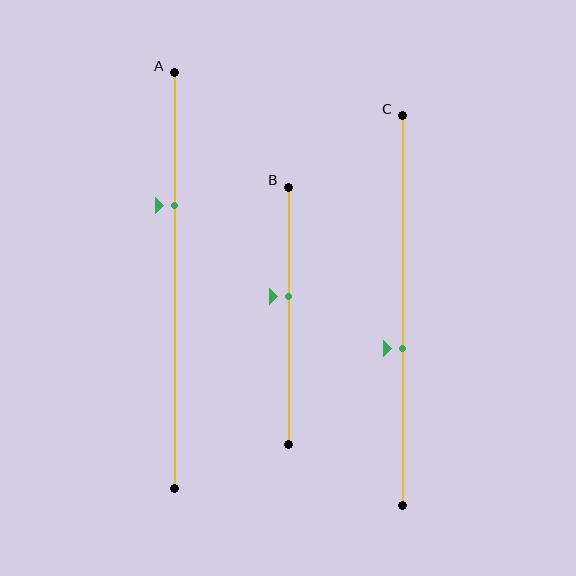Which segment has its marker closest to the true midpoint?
Segment B has its marker closest to the true midpoint.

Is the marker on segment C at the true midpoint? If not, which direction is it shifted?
No, the marker on segment C is shifted downward by about 10% of the segment length.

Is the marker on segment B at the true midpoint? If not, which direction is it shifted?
No, the marker on segment B is shifted upward by about 8% of the segment length.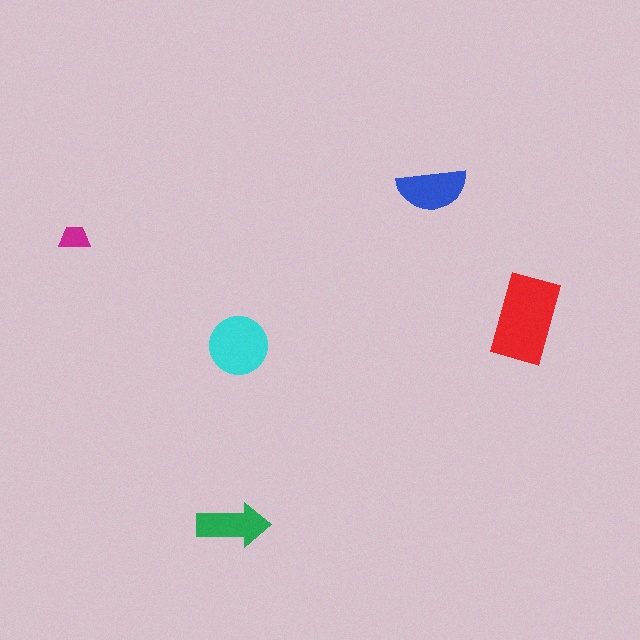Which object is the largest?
The red rectangle.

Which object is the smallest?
The magenta trapezoid.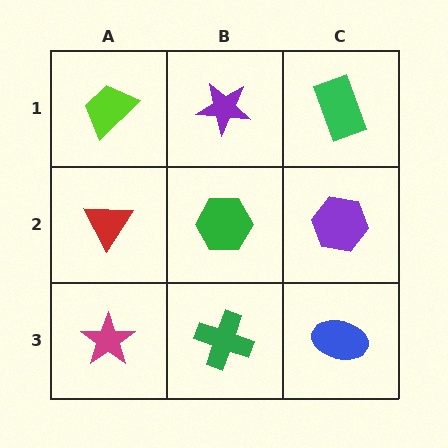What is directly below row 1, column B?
A green hexagon.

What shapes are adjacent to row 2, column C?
A green rectangle (row 1, column C), a blue ellipse (row 3, column C), a green hexagon (row 2, column B).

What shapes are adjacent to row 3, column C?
A purple hexagon (row 2, column C), a green cross (row 3, column B).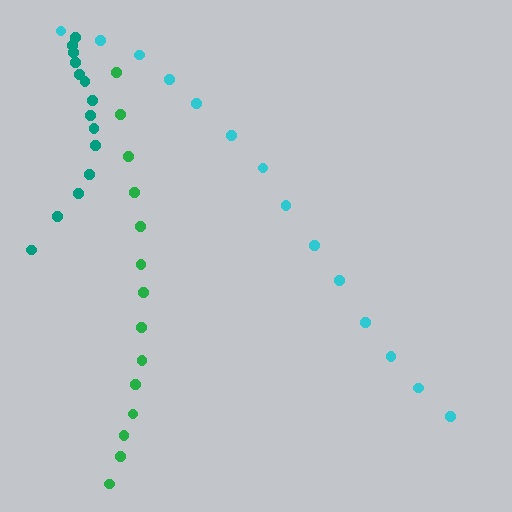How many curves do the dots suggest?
There are 3 distinct paths.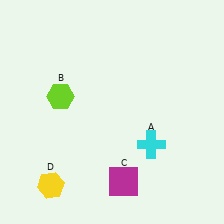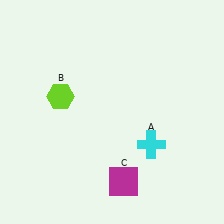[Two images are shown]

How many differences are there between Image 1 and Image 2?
There is 1 difference between the two images.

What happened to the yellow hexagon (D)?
The yellow hexagon (D) was removed in Image 2. It was in the bottom-left area of Image 1.